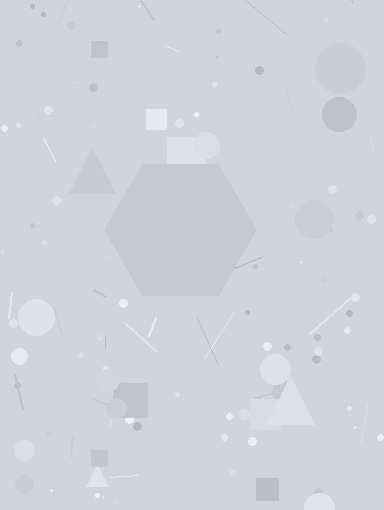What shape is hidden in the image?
A hexagon is hidden in the image.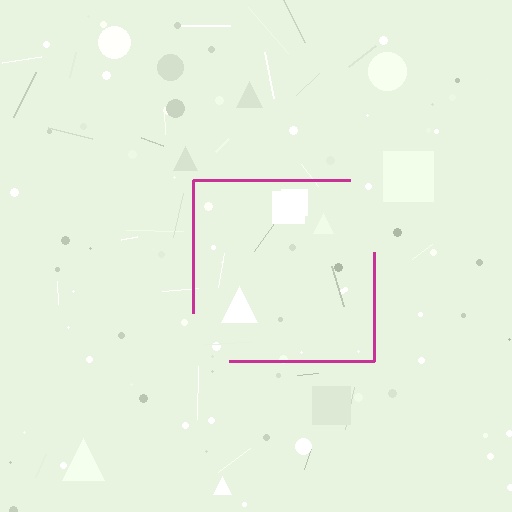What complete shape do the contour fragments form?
The contour fragments form a square.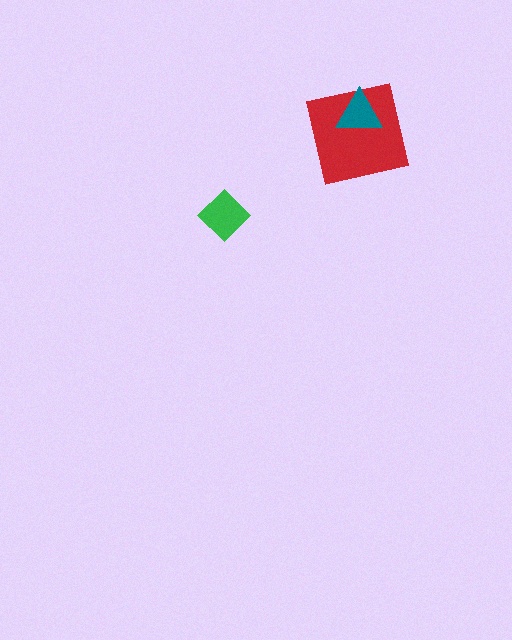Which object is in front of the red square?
The teal triangle is in front of the red square.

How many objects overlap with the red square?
1 object overlaps with the red square.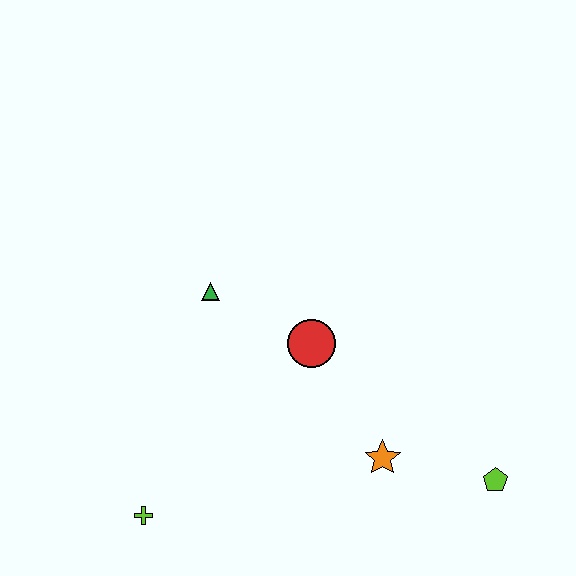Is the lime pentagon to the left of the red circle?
No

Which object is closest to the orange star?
The lime pentagon is closest to the orange star.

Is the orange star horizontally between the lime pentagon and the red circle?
Yes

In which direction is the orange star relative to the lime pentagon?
The orange star is to the left of the lime pentagon.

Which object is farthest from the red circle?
The lime cross is farthest from the red circle.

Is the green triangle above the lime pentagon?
Yes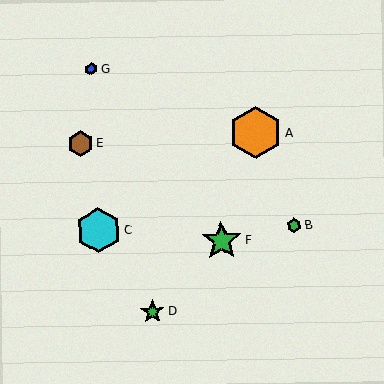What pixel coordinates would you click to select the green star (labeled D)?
Click at (152, 311) to select the green star D.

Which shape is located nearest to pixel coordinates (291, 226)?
The green hexagon (labeled B) at (294, 225) is nearest to that location.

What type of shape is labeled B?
Shape B is a green hexagon.